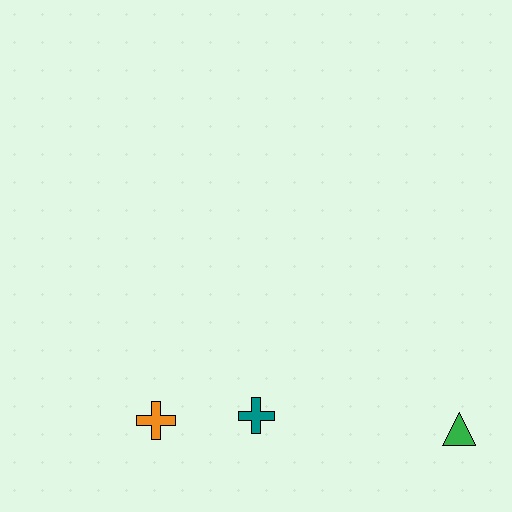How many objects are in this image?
There are 3 objects.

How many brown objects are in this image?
There are no brown objects.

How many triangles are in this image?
There is 1 triangle.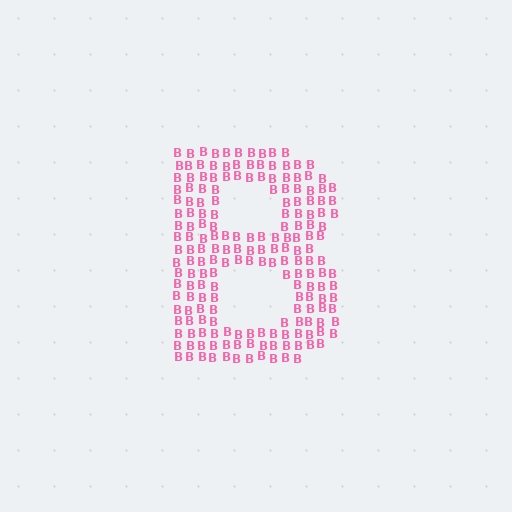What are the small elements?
The small elements are letter B's.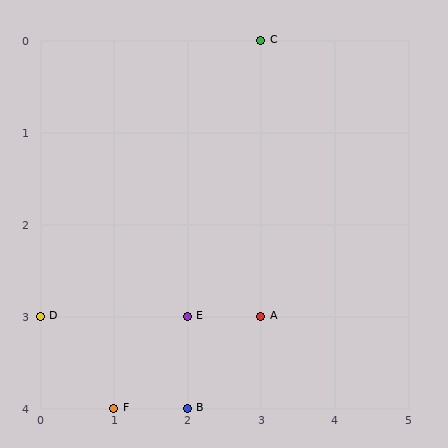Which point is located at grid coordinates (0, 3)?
Point D is at (0, 3).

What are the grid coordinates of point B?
Point B is at grid coordinates (2, 4).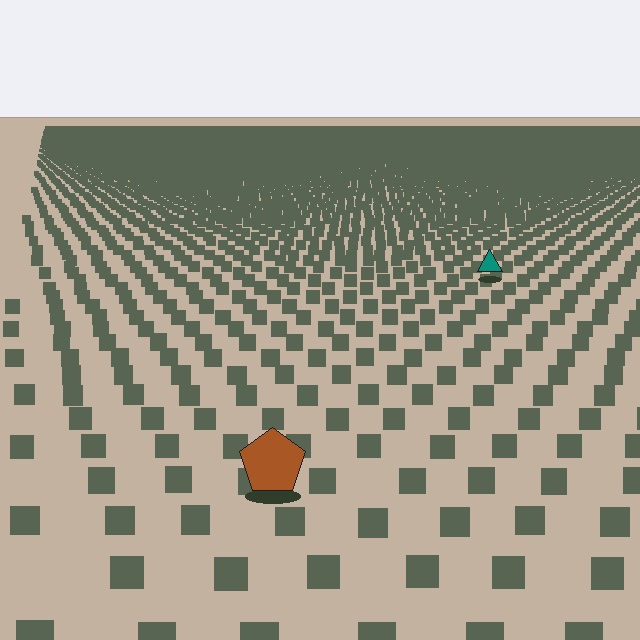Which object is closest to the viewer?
The brown pentagon is closest. The texture marks near it are larger and more spread out.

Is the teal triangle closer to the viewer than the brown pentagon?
No. The brown pentagon is closer — you can tell from the texture gradient: the ground texture is coarser near it.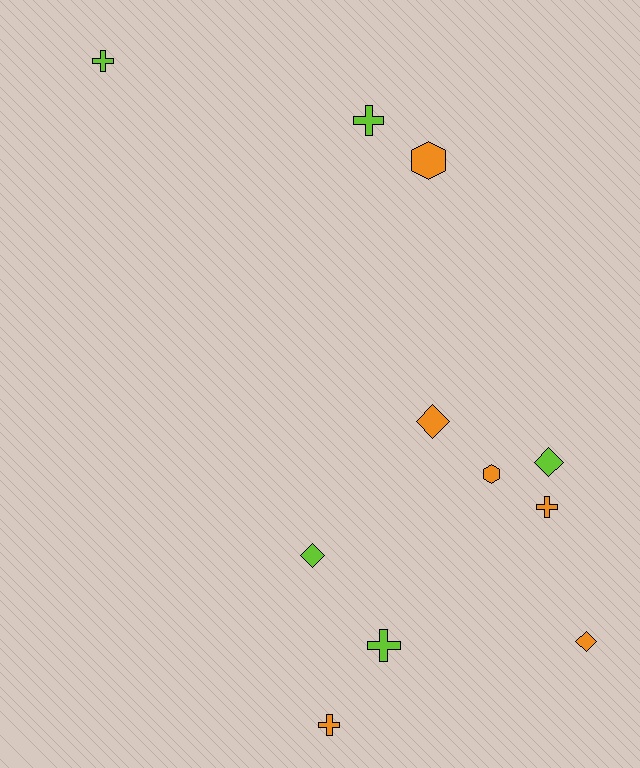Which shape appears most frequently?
Cross, with 5 objects.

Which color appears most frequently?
Orange, with 6 objects.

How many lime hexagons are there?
There are no lime hexagons.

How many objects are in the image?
There are 11 objects.